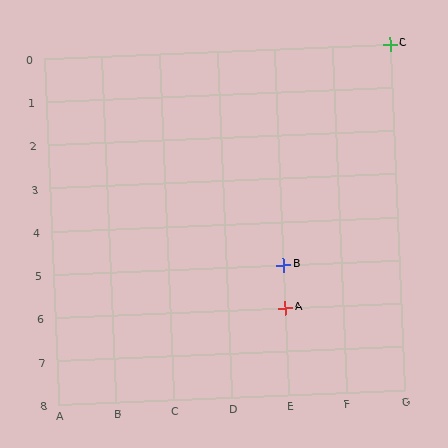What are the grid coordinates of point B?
Point B is at grid coordinates (E, 5).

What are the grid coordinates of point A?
Point A is at grid coordinates (E, 6).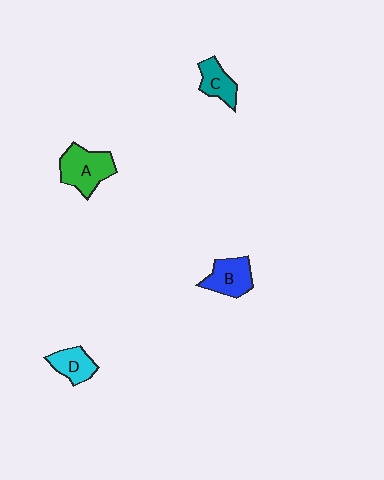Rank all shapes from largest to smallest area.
From largest to smallest: A (green), B (blue), D (cyan), C (teal).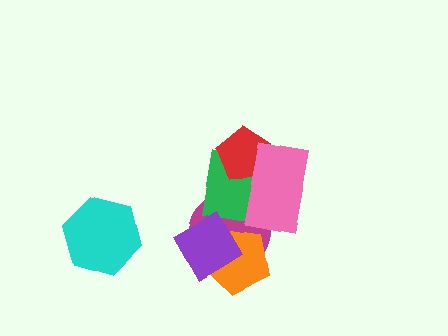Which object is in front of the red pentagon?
The pink rectangle is in front of the red pentagon.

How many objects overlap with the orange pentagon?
2 objects overlap with the orange pentagon.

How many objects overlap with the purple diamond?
2 objects overlap with the purple diamond.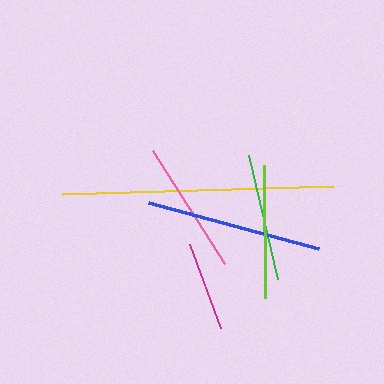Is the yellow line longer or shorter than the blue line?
The yellow line is longer than the blue line.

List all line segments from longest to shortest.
From longest to shortest: yellow, blue, pink, lime, green, magenta.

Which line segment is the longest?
The yellow line is the longest at approximately 271 pixels.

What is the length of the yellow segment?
The yellow segment is approximately 271 pixels long.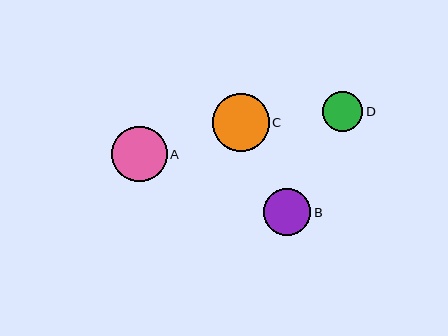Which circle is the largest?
Circle C is the largest with a size of approximately 57 pixels.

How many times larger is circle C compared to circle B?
Circle C is approximately 1.2 times the size of circle B.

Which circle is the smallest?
Circle D is the smallest with a size of approximately 40 pixels.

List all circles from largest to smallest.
From largest to smallest: C, A, B, D.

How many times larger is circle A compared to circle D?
Circle A is approximately 1.4 times the size of circle D.